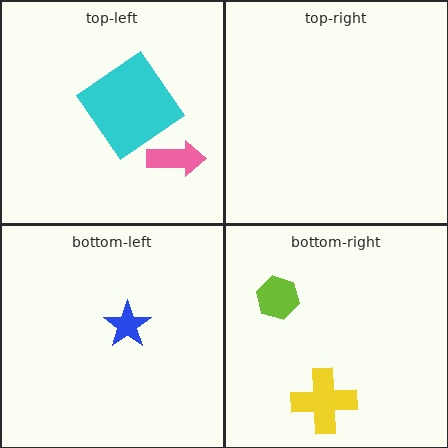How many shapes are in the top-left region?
2.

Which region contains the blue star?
The bottom-left region.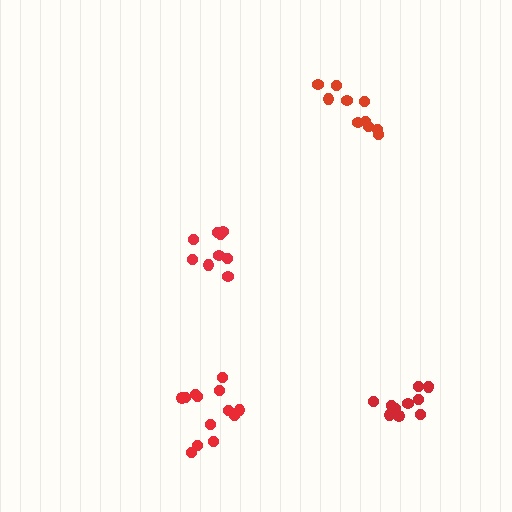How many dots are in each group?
Group 1: 13 dots, Group 2: 10 dots, Group 3: 9 dots, Group 4: 11 dots (43 total).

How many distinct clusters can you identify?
There are 4 distinct clusters.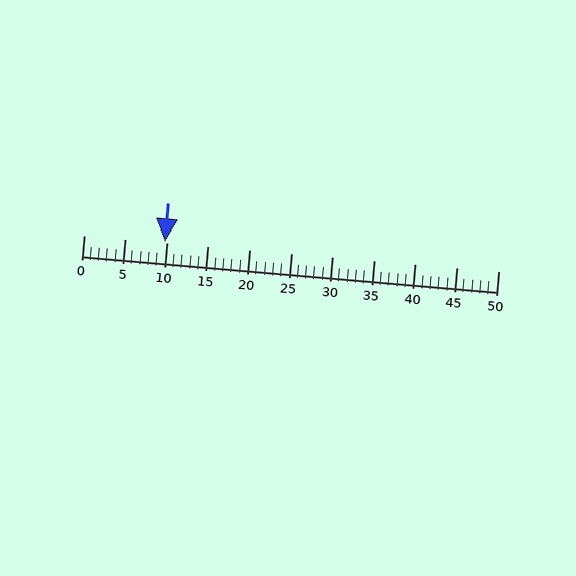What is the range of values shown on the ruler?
The ruler shows values from 0 to 50.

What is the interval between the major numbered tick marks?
The major tick marks are spaced 5 units apart.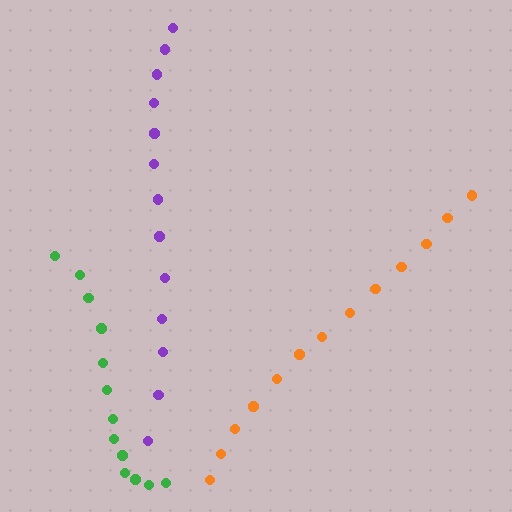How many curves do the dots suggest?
There are 3 distinct paths.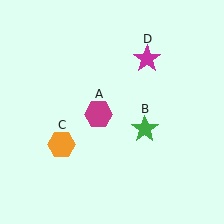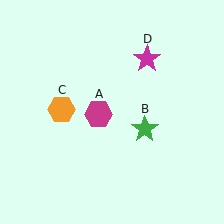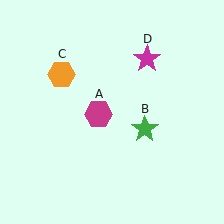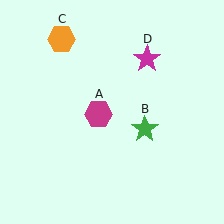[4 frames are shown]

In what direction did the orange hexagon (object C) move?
The orange hexagon (object C) moved up.